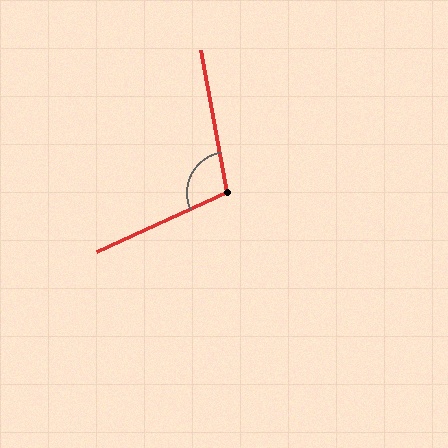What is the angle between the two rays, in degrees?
Approximately 104 degrees.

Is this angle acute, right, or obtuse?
It is obtuse.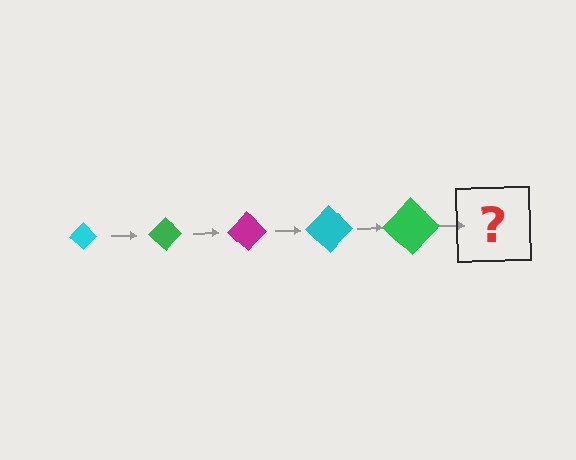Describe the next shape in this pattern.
It should be a magenta diamond, larger than the previous one.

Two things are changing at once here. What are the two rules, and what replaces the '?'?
The two rules are that the diamond grows larger each step and the color cycles through cyan, green, and magenta. The '?' should be a magenta diamond, larger than the previous one.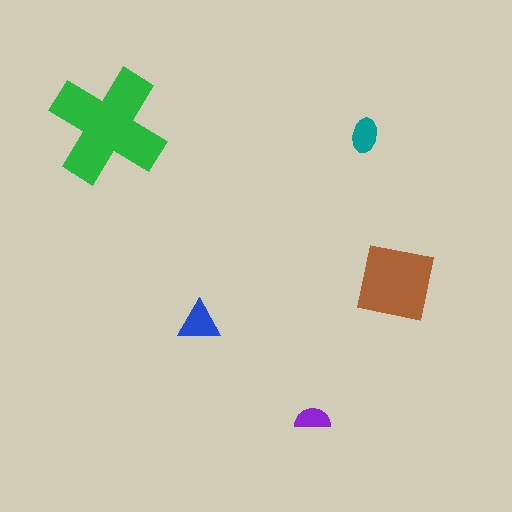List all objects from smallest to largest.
The purple semicircle, the teal ellipse, the blue triangle, the brown square, the green cross.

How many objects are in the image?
There are 5 objects in the image.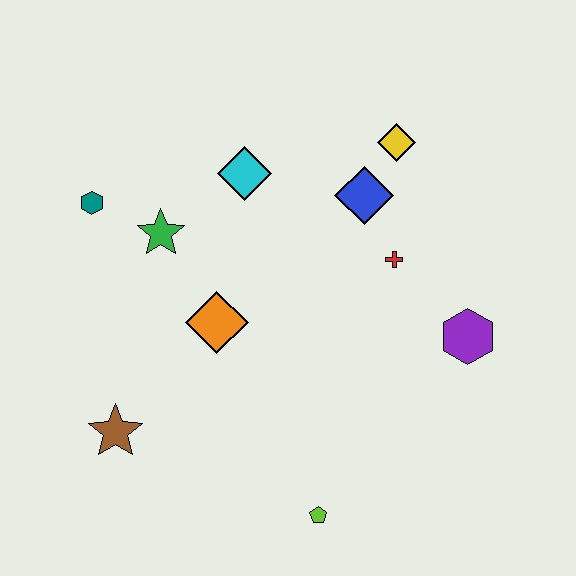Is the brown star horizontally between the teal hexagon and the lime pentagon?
Yes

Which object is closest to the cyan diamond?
The green star is closest to the cyan diamond.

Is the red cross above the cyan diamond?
No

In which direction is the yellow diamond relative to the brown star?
The yellow diamond is above the brown star.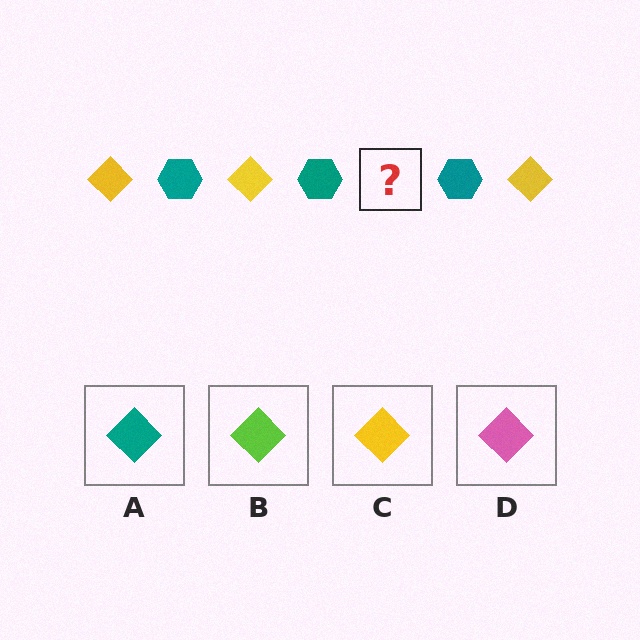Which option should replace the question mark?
Option C.